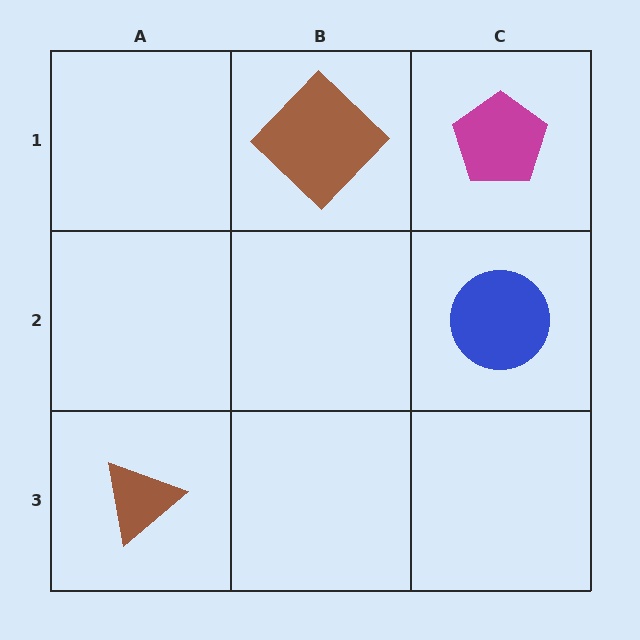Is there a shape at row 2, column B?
No, that cell is empty.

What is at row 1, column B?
A brown diamond.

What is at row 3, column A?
A brown triangle.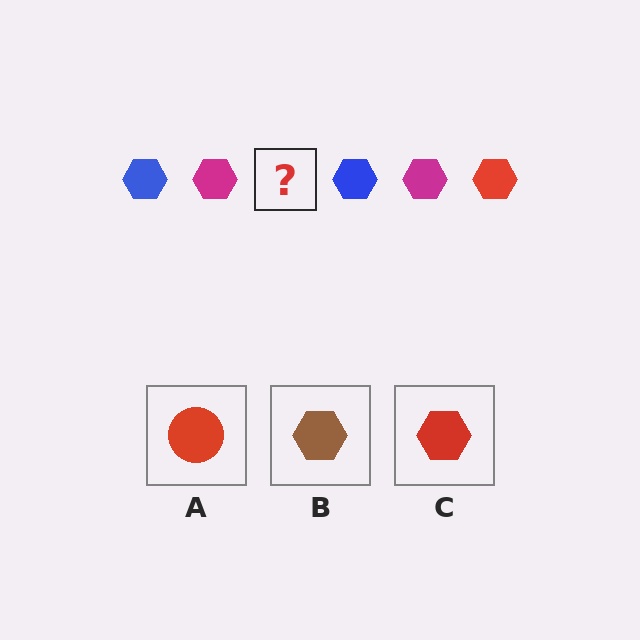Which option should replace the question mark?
Option C.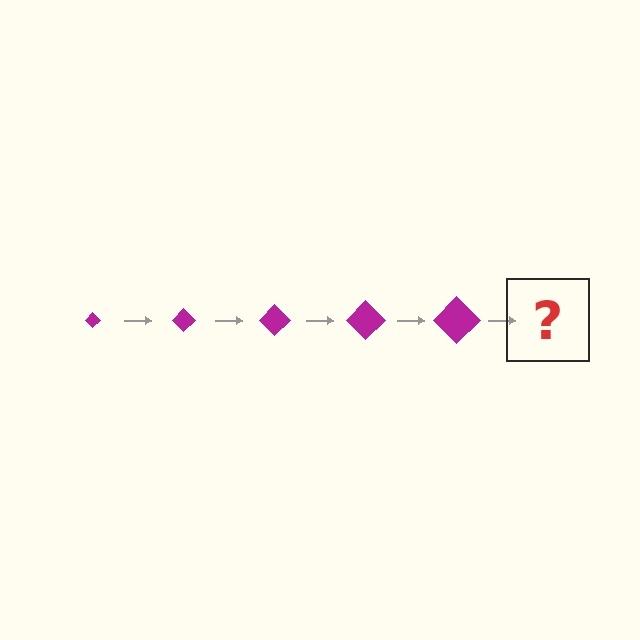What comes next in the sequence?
The next element should be a magenta diamond, larger than the previous one.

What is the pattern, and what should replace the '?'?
The pattern is that the diamond gets progressively larger each step. The '?' should be a magenta diamond, larger than the previous one.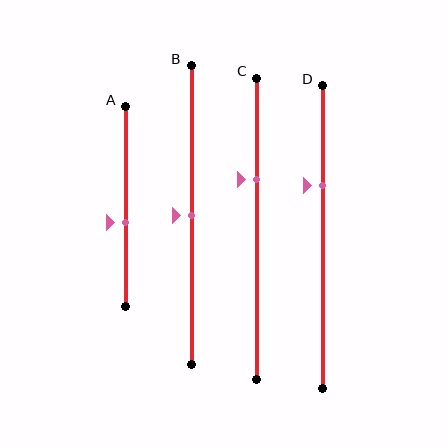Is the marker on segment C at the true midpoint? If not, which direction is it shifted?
No, the marker on segment C is shifted upward by about 16% of the segment length.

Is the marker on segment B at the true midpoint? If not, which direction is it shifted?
Yes, the marker on segment B is at the true midpoint.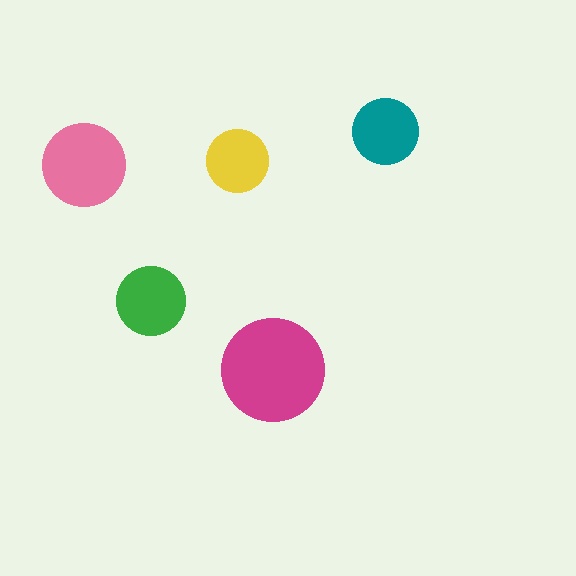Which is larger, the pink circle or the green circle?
The pink one.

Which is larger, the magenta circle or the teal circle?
The magenta one.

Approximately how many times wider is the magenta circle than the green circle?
About 1.5 times wider.